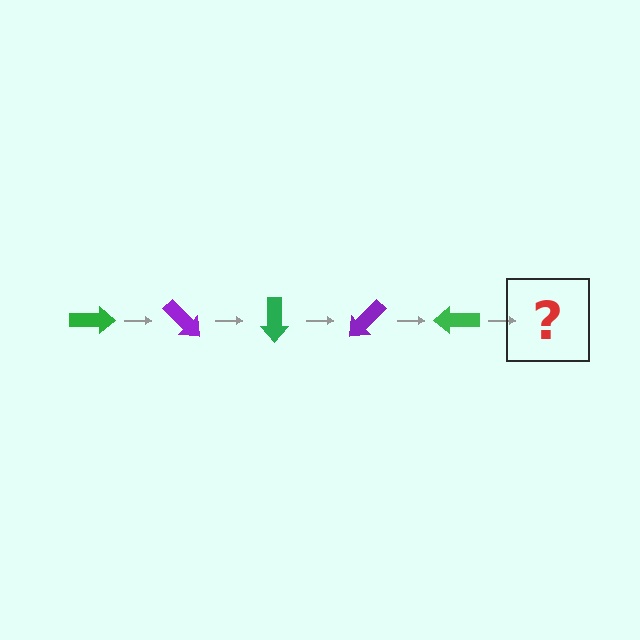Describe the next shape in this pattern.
It should be a purple arrow, rotated 225 degrees from the start.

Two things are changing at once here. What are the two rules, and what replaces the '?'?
The two rules are that it rotates 45 degrees each step and the color cycles through green and purple. The '?' should be a purple arrow, rotated 225 degrees from the start.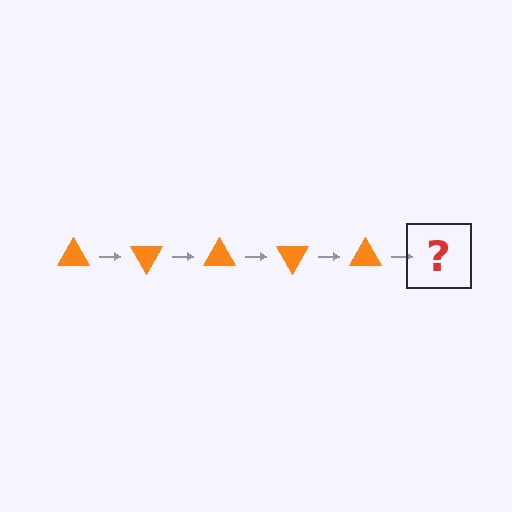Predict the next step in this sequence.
The next step is an orange triangle rotated 300 degrees.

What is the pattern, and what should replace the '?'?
The pattern is that the triangle rotates 60 degrees each step. The '?' should be an orange triangle rotated 300 degrees.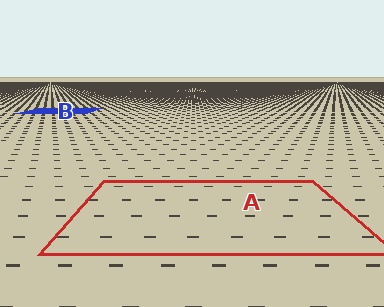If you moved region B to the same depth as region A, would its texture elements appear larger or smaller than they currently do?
They would appear larger. At a closer depth, the same texture elements are projected at a bigger on-screen size.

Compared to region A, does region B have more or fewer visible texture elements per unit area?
Region B has more texture elements per unit area — they are packed more densely because it is farther away.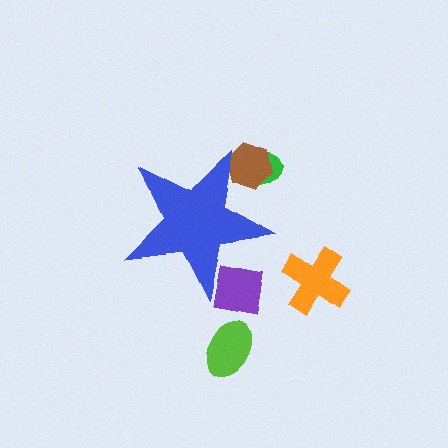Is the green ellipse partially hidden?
Yes, the green ellipse is partially hidden behind the blue star.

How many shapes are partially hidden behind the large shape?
3 shapes are partially hidden.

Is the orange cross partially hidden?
No, the orange cross is fully visible.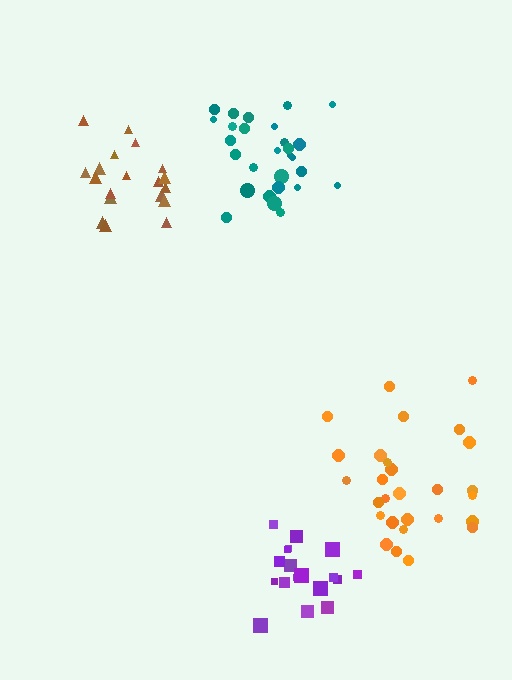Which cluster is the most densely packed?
Brown.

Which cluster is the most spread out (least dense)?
Orange.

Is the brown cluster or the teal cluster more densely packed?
Brown.